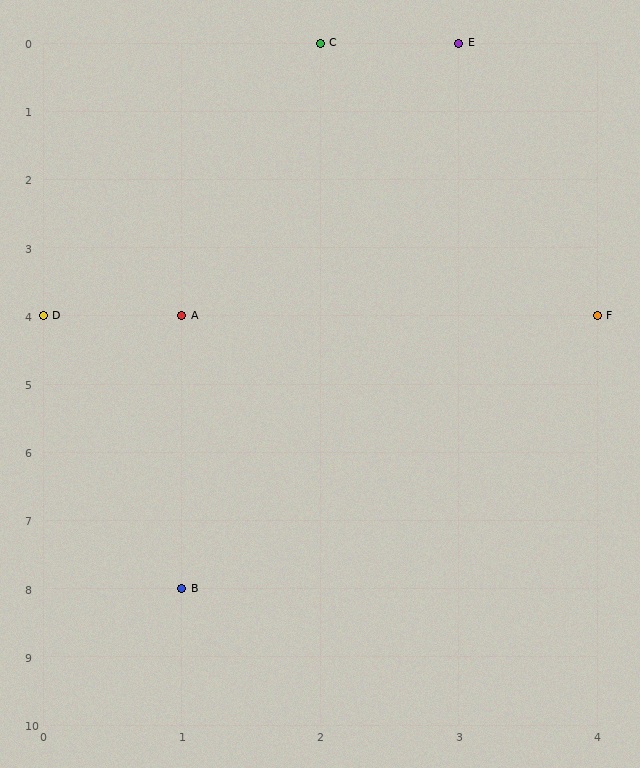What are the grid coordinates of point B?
Point B is at grid coordinates (1, 8).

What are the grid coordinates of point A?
Point A is at grid coordinates (1, 4).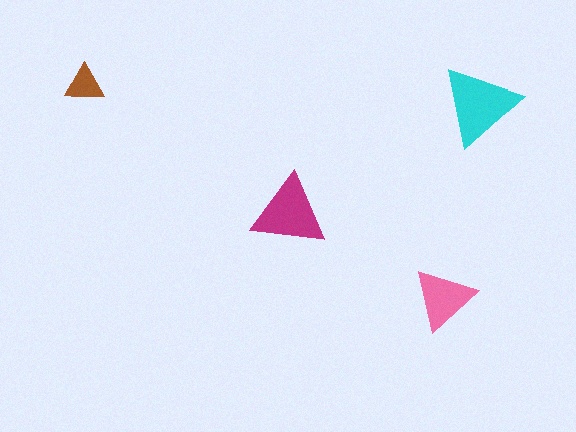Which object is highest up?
The brown triangle is topmost.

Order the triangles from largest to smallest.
the cyan one, the magenta one, the pink one, the brown one.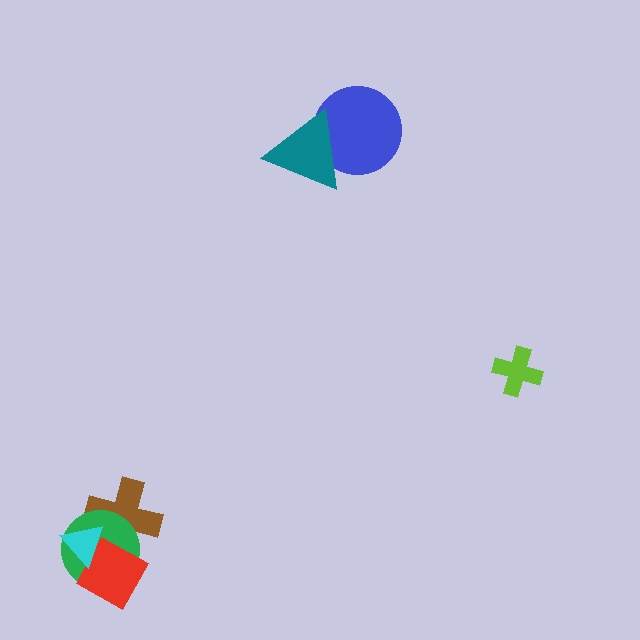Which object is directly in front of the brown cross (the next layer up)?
The green circle is directly in front of the brown cross.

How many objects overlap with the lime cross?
0 objects overlap with the lime cross.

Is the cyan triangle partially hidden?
No, no other shape covers it.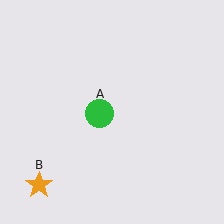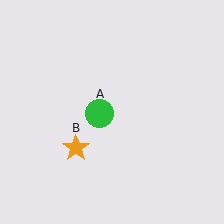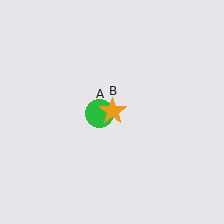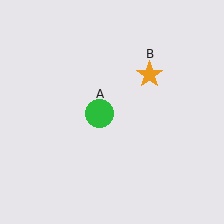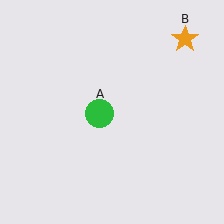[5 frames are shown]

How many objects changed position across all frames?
1 object changed position: orange star (object B).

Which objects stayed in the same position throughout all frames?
Green circle (object A) remained stationary.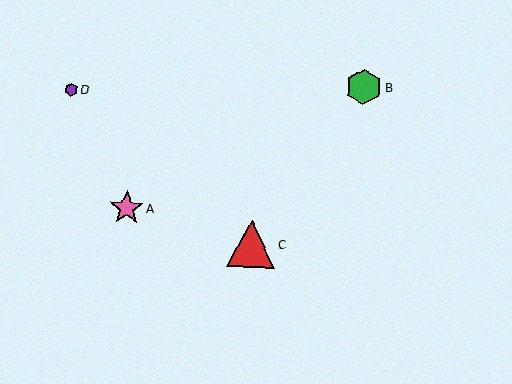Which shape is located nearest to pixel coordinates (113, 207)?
The pink star (labeled A) at (127, 208) is nearest to that location.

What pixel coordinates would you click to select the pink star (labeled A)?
Click at (127, 208) to select the pink star A.